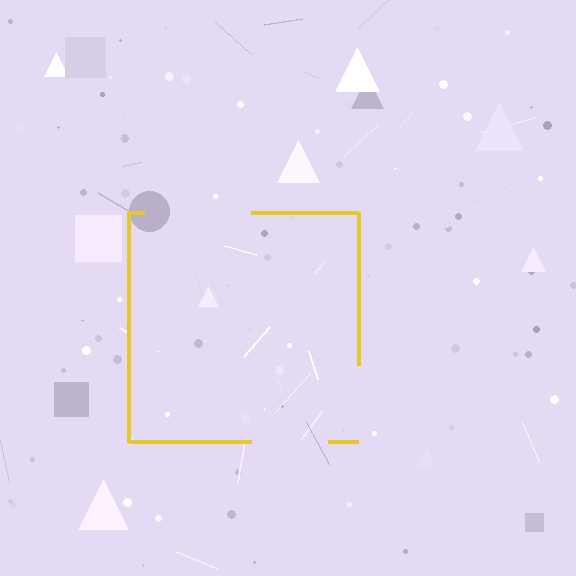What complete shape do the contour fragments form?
The contour fragments form a square.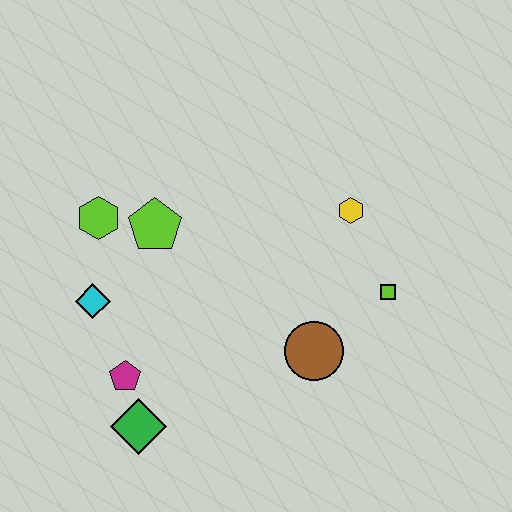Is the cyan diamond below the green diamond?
No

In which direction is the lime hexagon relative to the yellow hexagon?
The lime hexagon is to the left of the yellow hexagon.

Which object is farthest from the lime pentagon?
The lime square is farthest from the lime pentagon.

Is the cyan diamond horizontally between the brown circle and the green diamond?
No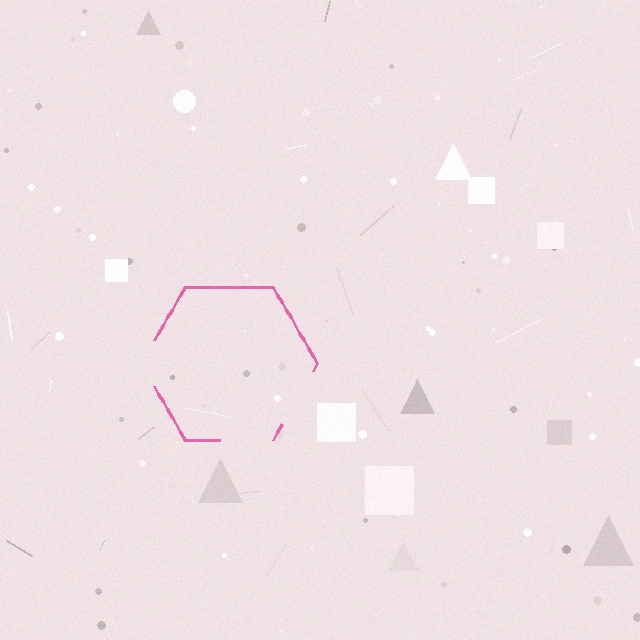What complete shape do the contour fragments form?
The contour fragments form a hexagon.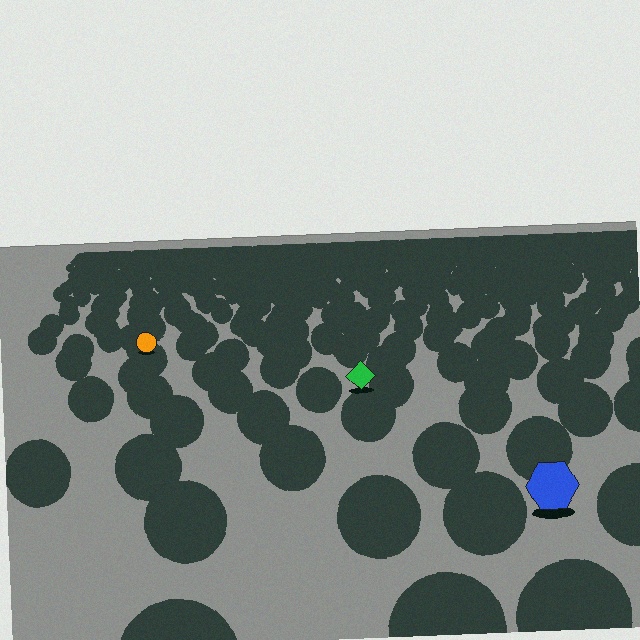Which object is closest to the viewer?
The blue hexagon is closest. The texture marks near it are larger and more spread out.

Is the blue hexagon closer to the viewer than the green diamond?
Yes. The blue hexagon is closer — you can tell from the texture gradient: the ground texture is coarser near it.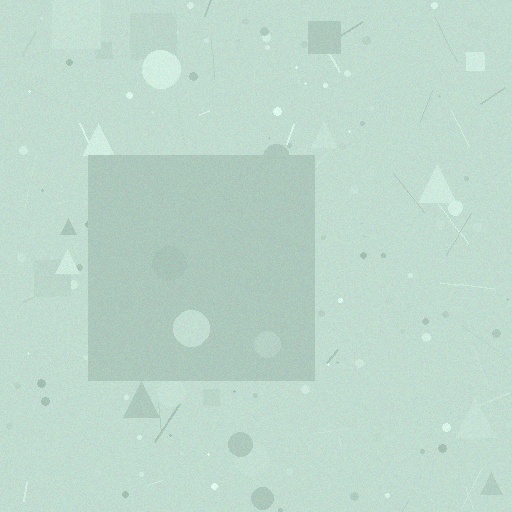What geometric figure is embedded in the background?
A square is embedded in the background.